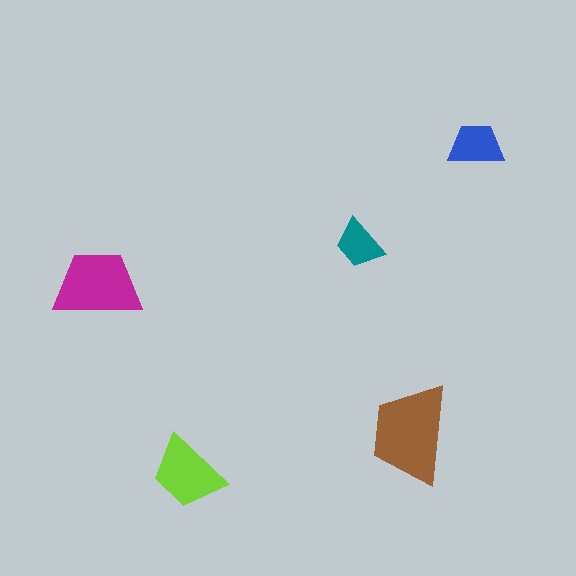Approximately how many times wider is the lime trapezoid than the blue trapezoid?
About 1.5 times wider.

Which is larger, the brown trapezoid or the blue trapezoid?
The brown one.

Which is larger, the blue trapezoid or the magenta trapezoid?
The magenta one.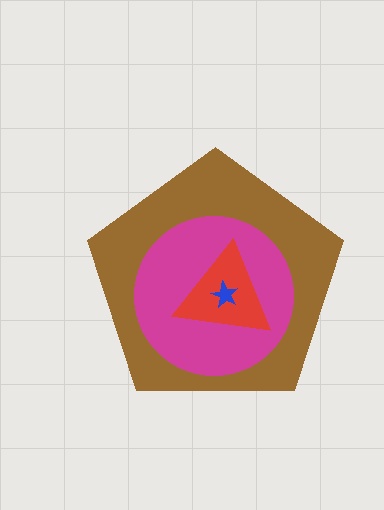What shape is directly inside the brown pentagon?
The magenta circle.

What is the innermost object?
The blue star.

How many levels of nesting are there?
4.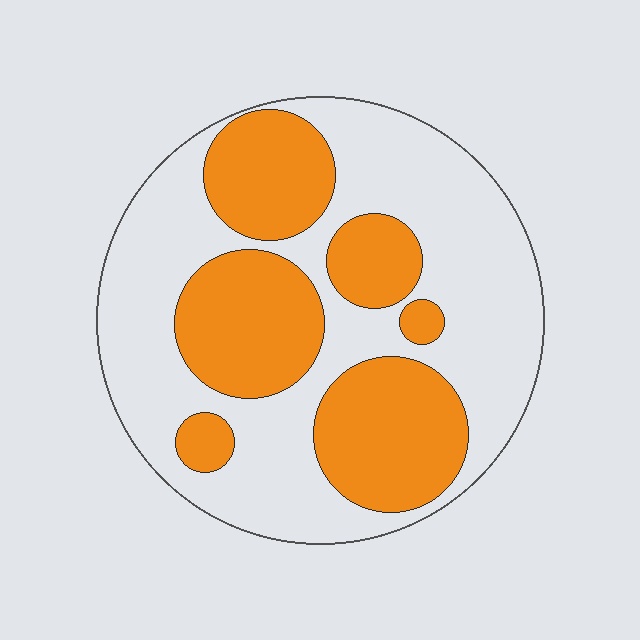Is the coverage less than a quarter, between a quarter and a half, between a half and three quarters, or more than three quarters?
Between a quarter and a half.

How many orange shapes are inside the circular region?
6.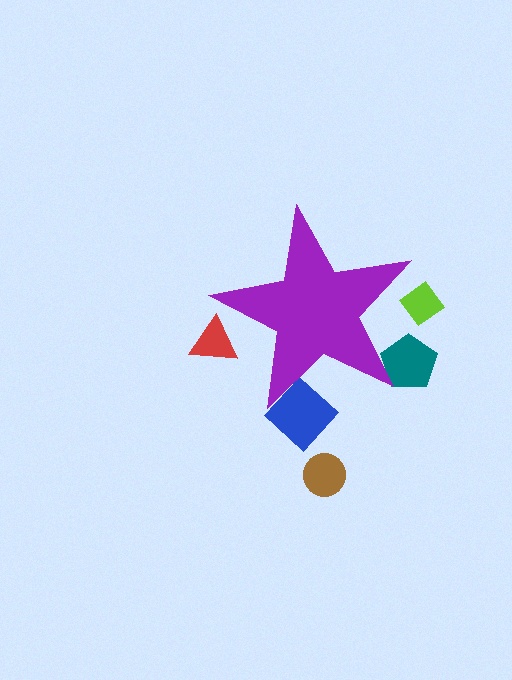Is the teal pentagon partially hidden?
Yes, the teal pentagon is partially hidden behind the purple star.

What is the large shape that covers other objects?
A purple star.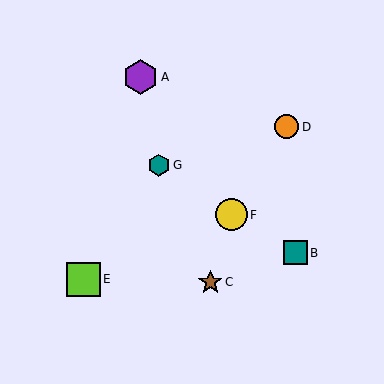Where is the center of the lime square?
The center of the lime square is at (83, 279).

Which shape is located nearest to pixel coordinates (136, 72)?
The purple hexagon (labeled A) at (140, 77) is nearest to that location.